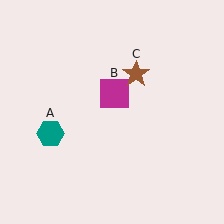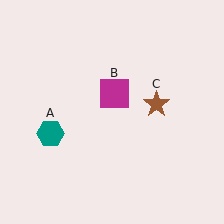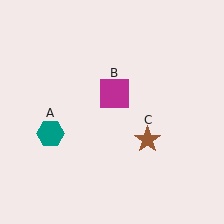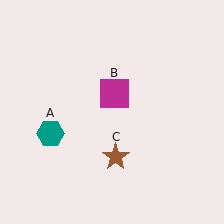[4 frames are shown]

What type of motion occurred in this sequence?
The brown star (object C) rotated clockwise around the center of the scene.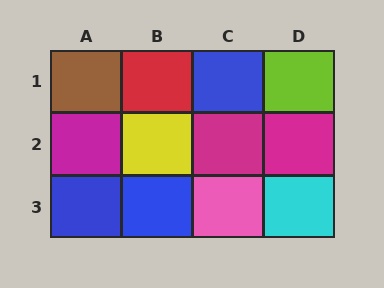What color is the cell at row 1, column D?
Lime.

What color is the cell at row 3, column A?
Blue.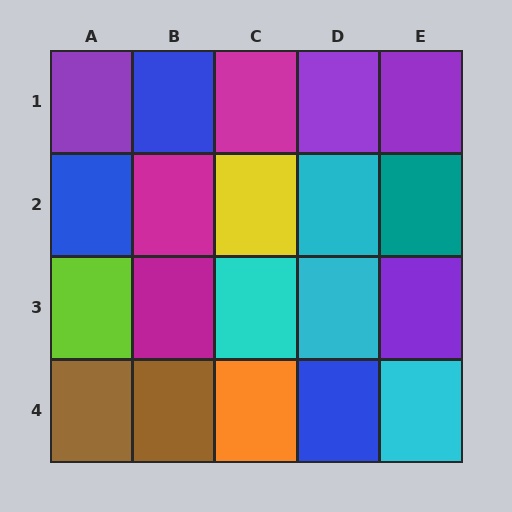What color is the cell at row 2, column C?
Yellow.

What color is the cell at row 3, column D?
Cyan.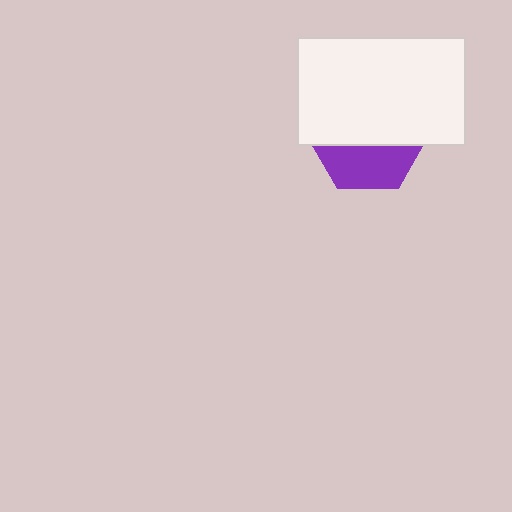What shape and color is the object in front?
The object in front is a white rectangle.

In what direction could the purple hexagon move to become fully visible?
The purple hexagon could move down. That would shift it out from behind the white rectangle entirely.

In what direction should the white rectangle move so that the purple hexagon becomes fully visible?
The white rectangle should move up. That is the shortest direction to clear the overlap and leave the purple hexagon fully visible.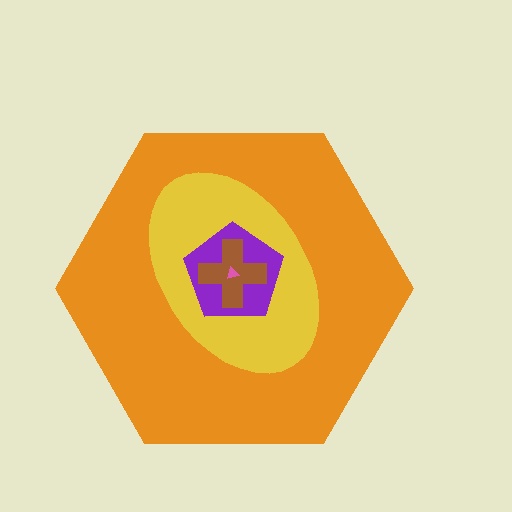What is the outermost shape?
The orange hexagon.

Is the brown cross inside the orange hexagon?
Yes.